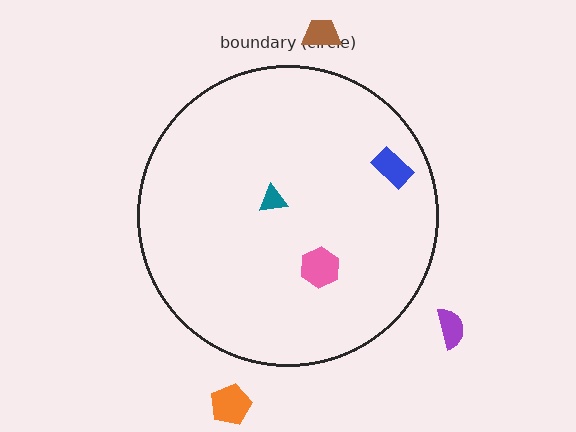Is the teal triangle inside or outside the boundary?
Inside.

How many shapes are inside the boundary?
3 inside, 3 outside.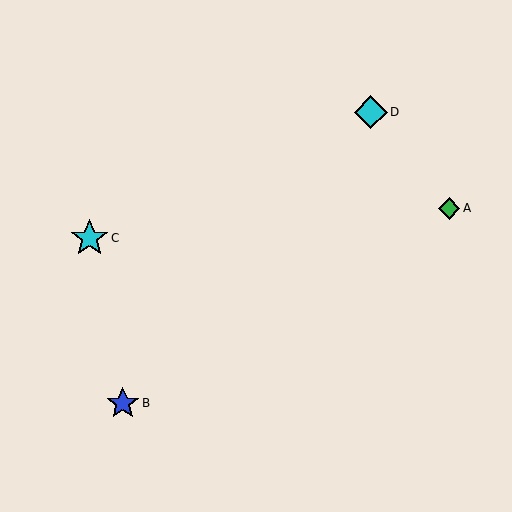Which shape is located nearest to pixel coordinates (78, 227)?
The cyan star (labeled C) at (90, 238) is nearest to that location.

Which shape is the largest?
The cyan star (labeled C) is the largest.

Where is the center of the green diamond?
The center of the green diamond is at (449, 208).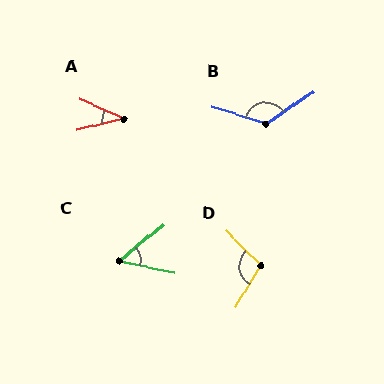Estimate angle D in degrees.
Approximately 104 degrees.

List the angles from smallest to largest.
A (37°), C (52°), D (104°), B (128°).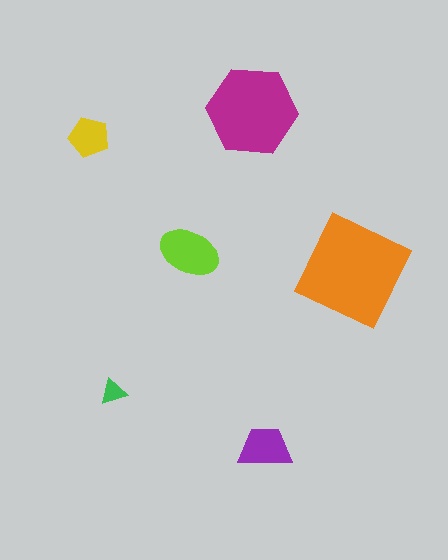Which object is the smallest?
The green triangle.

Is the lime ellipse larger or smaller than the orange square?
Smaller.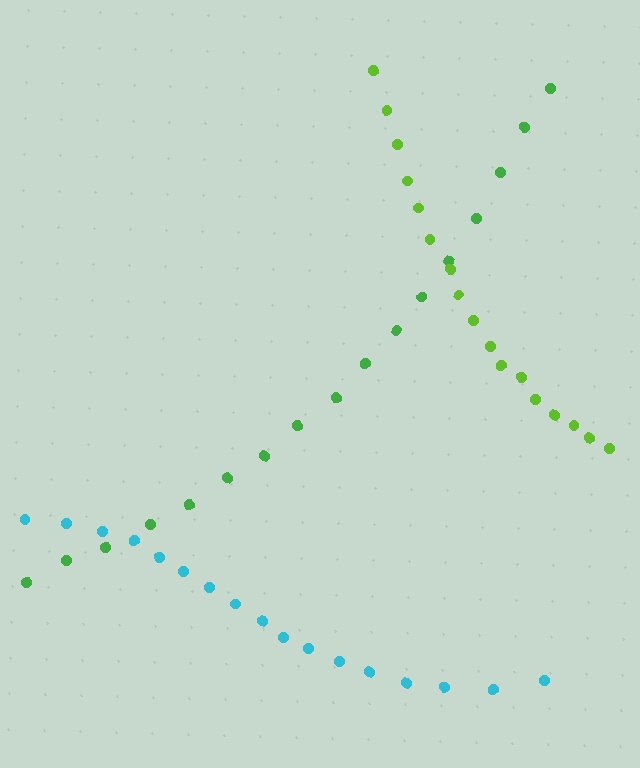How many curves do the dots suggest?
There are 3 distinct paths.